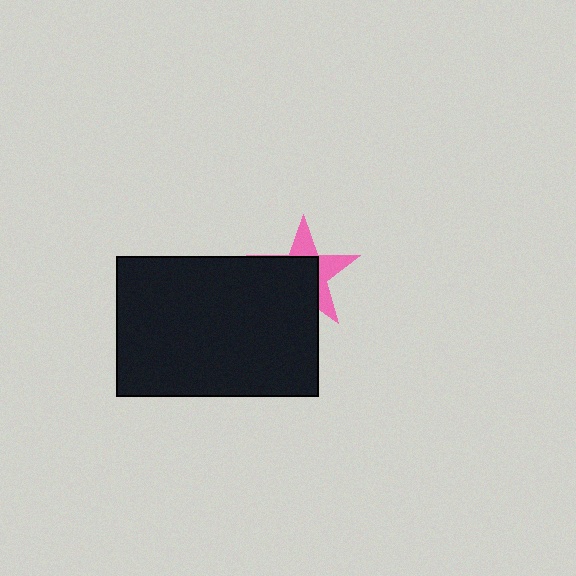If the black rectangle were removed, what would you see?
You would see the complete pink star.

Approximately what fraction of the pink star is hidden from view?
Roughly 61% of the pink star is hidden behind the black rectangle.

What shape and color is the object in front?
The object in front is a black rectangle.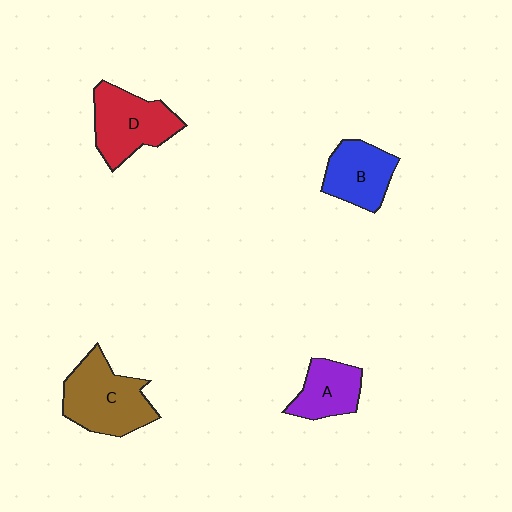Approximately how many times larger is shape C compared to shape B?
Approximately 1.4 times.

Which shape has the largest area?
Shape C (brown).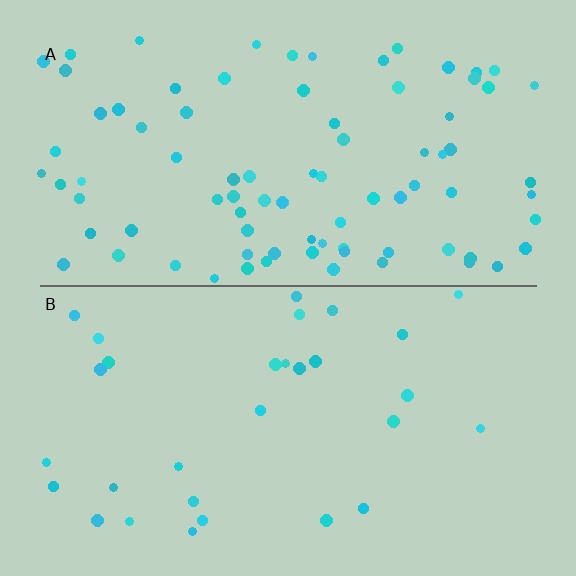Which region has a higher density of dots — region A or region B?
A (the top).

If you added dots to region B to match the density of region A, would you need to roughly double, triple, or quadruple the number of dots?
Approximately triple.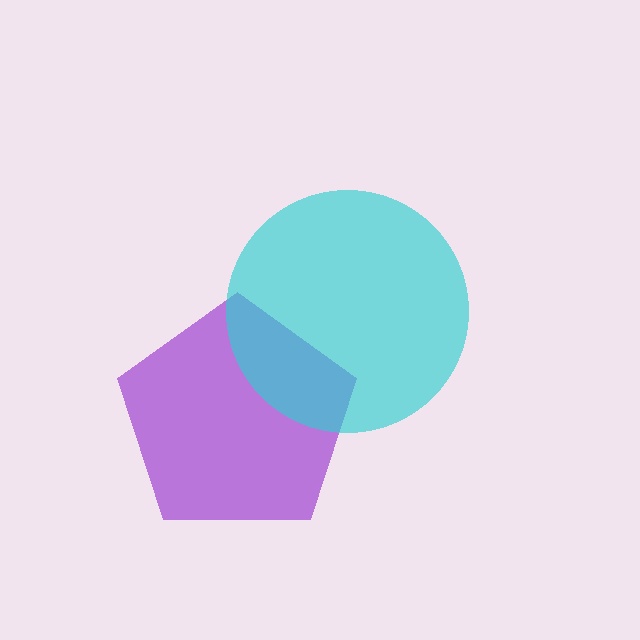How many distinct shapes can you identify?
There are 2 distinct shapes: a purple pentagon, a cyan circle.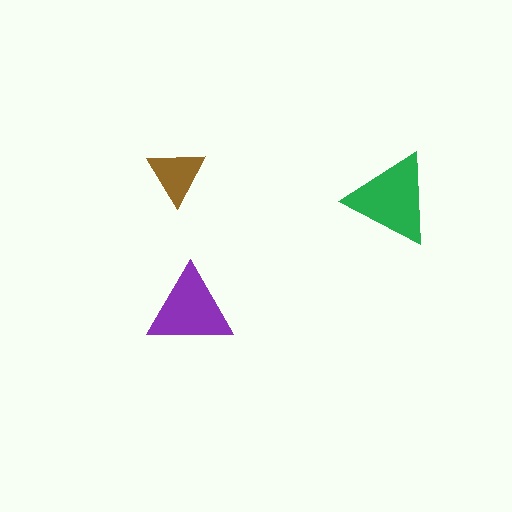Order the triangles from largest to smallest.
the green one, the purple one, the brown one.